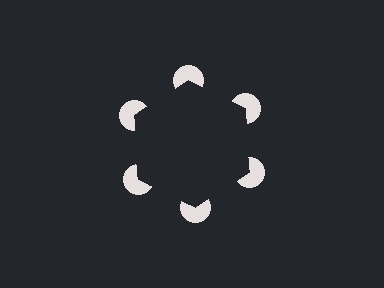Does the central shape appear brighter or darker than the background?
It typically appears slightly darker than the background, even though no actual brightness change is drawn.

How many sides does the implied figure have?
6 sides.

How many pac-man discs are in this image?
There are 6 — one at each vertex of the illusory hexagon.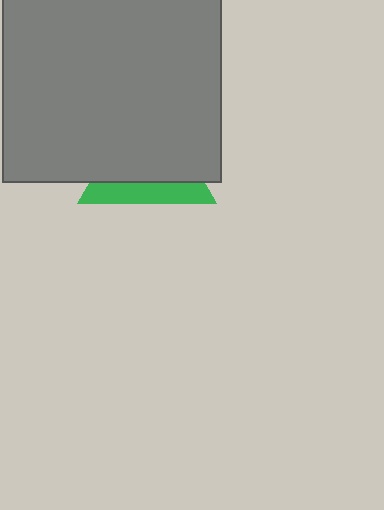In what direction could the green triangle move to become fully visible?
The green triangle could move down. That would shift it out from behind the gray square entirely.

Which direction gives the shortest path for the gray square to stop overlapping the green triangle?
Moving up gives the shortest separation.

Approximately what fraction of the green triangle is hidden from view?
Roughly 70% of the green triangle is hidden behind the gray square.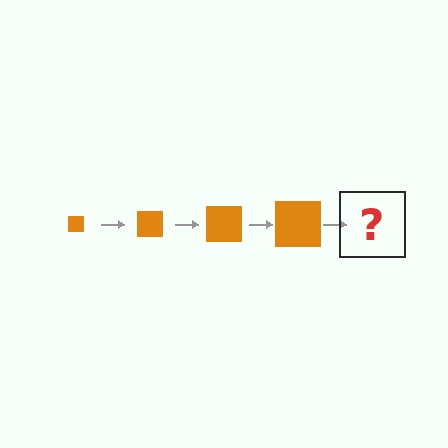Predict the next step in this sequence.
The next step is an orange square, larger than the previous one.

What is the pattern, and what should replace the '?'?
The pattern is that the square gets progressively larger each step. The '?' should be an orange square, larger than the previous one.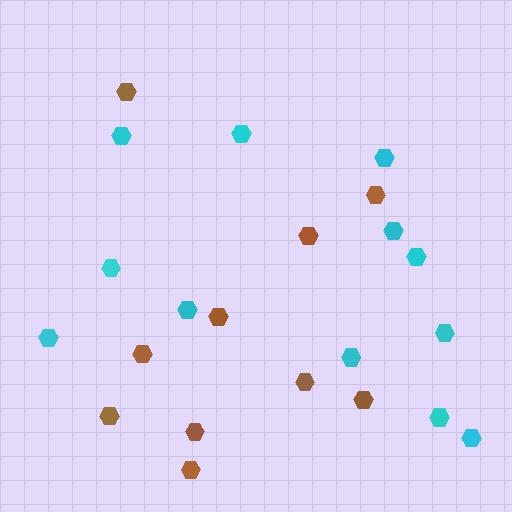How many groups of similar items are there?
There are 2 groups: one group of cyan hexagons (12) and one group of brown hexagons (10).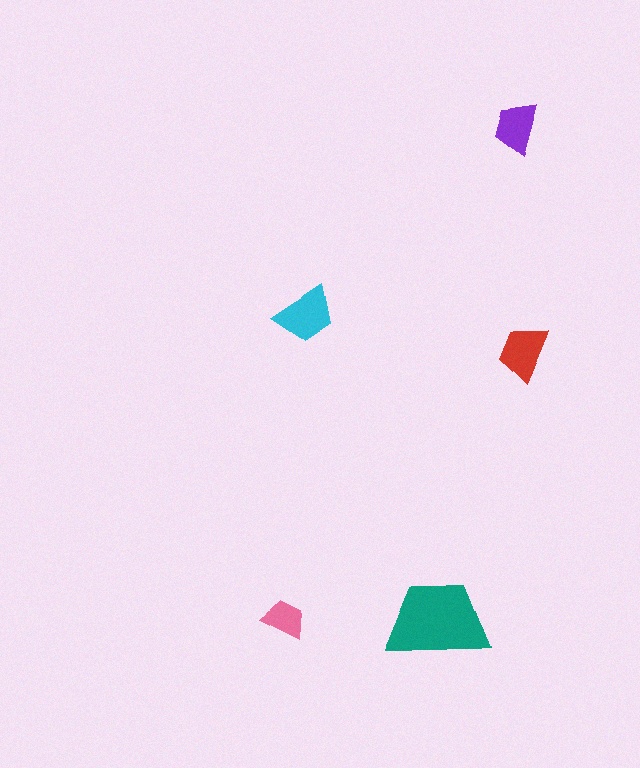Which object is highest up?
The purple trapezoid is topmost.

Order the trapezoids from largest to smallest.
the teal one, the cyan one, the red one, the purple one, the pink one.